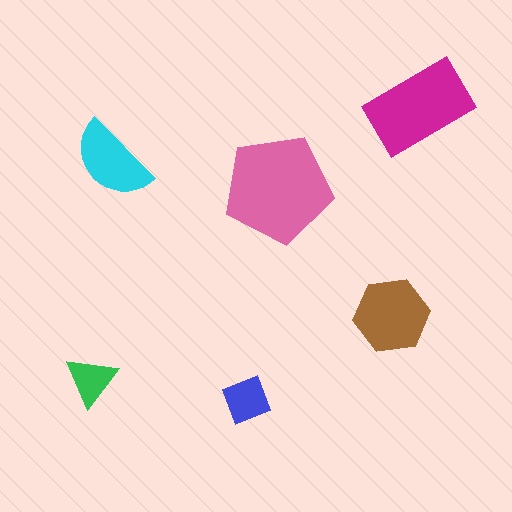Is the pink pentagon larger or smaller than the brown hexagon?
Larger.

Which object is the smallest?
The green triangle.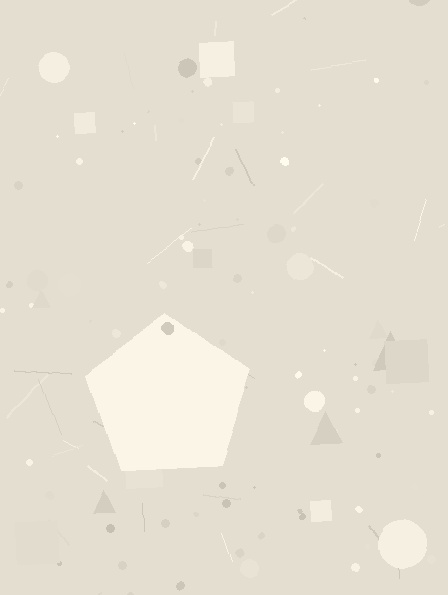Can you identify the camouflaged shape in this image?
The camouflaged shape is a pentagon.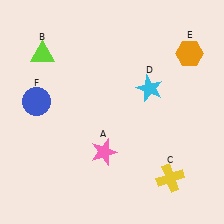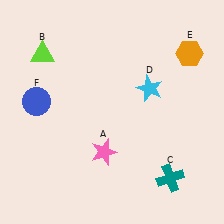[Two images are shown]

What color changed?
The cross (C) changed from yellow in Image 1 to teal in Image 2.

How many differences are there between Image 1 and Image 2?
There is 1 difference between the two images.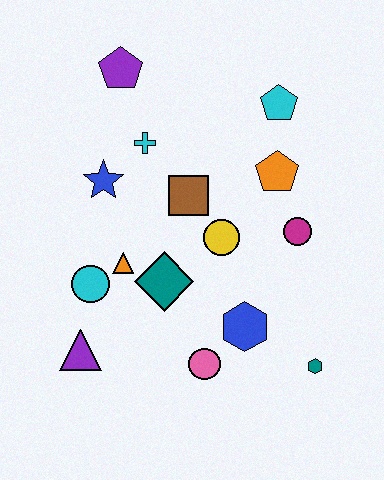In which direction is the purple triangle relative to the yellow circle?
The purple triangle is to the left of the yellow circle.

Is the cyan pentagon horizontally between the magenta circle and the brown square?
Yes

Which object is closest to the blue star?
The cyan cross is closest to the blue star.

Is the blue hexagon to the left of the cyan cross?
No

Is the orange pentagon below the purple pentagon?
Yes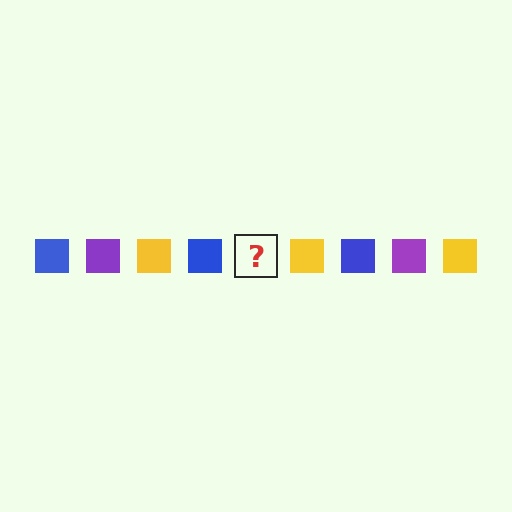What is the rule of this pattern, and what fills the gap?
The rule is that the pattern cycles through blue, purple, yellow squares. The gap should be filled with a purple square.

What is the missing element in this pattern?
The missing element is a purple square.